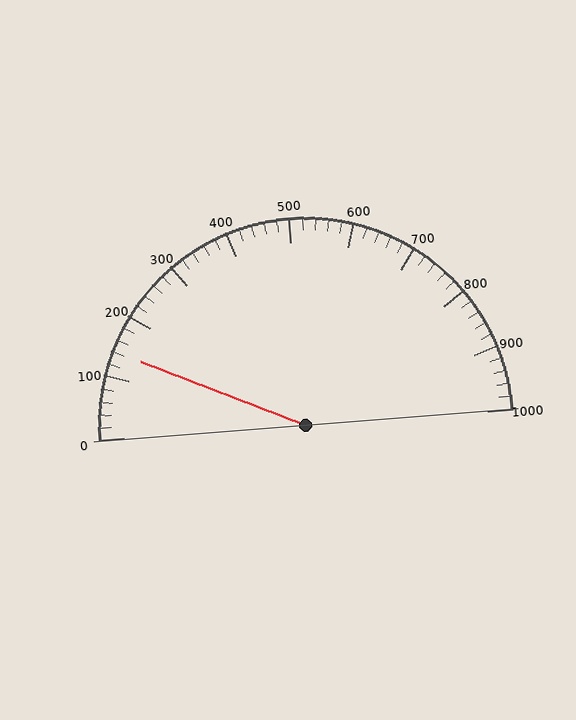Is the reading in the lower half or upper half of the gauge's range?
The reading is in the lower half of the range (0 to 1000).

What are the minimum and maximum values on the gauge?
The gauge ranges from 0 to 1000.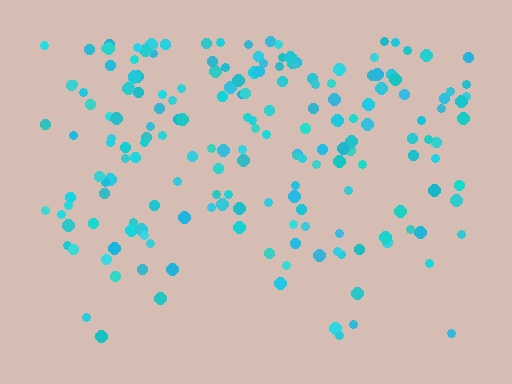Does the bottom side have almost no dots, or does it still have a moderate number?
Still a moderate number, just noticeably fewer than the top.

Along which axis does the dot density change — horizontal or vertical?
Vertical.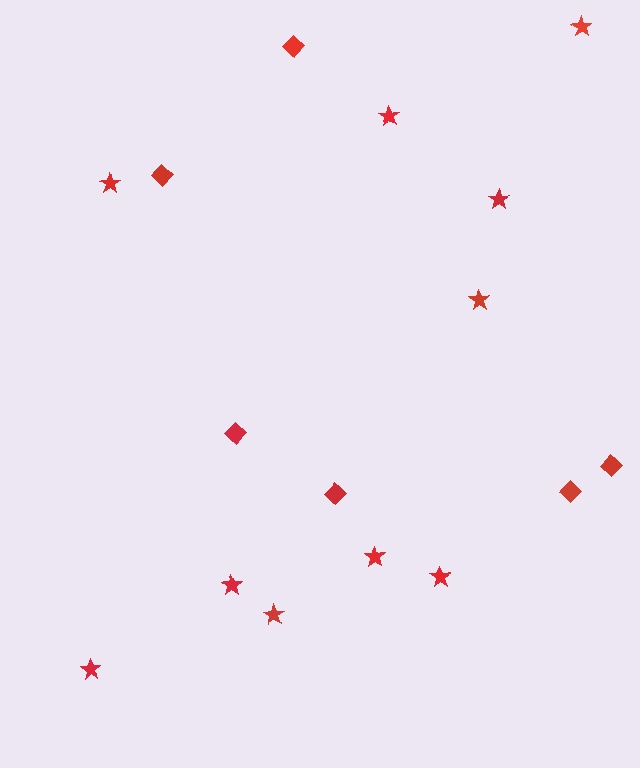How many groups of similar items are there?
There are 2 groups: one group of stars (10) and one group of diamonds (6).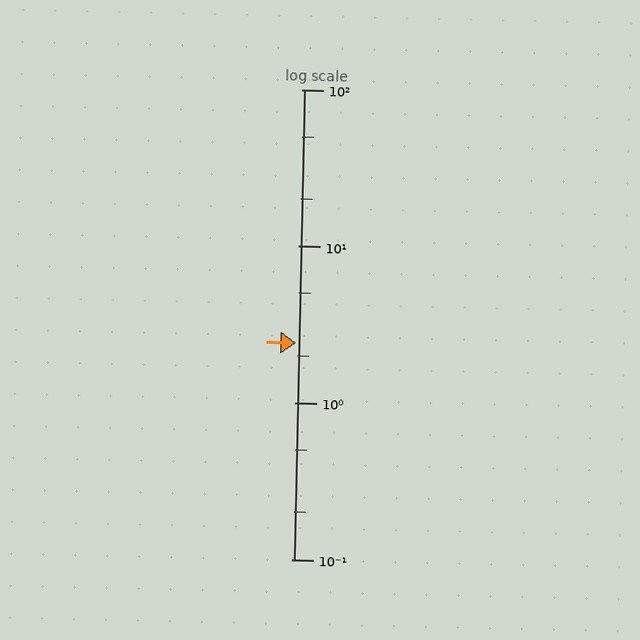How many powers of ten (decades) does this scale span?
The scale spans 3 decades, from 0.1 to 100.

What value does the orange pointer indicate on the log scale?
The pointer indicates approximately 2.4.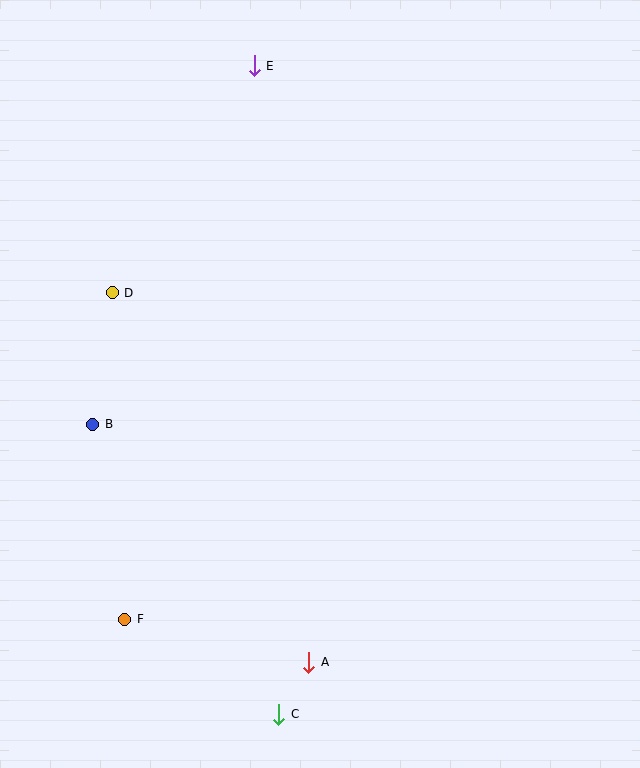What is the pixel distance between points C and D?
The distance between C and D is 453 pixels.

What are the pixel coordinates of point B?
Point B is at (92, 424).